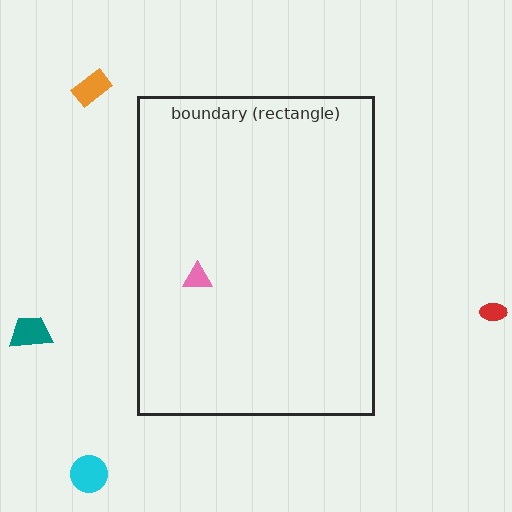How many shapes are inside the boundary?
1 inside, 4 outside.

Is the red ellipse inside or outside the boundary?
Outside.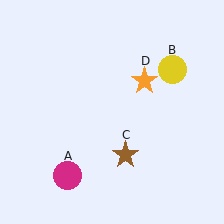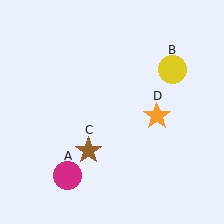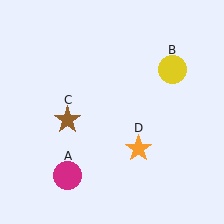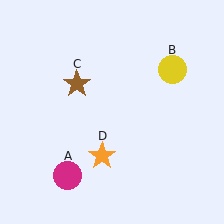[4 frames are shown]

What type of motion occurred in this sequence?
The brown star (object C), orange star (object D) rotated clockwise around the center of the scene.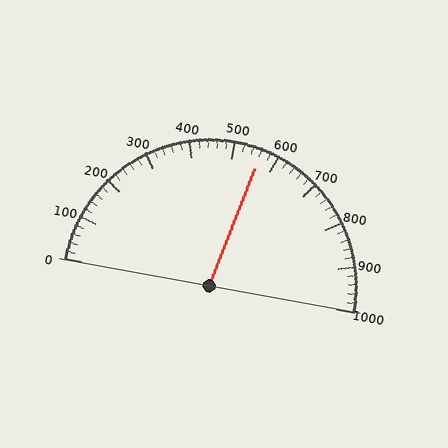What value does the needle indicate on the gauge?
The needle indicates approximately 560.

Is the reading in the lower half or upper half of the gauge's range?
The reading is in the upper half of the range (0 to 1000).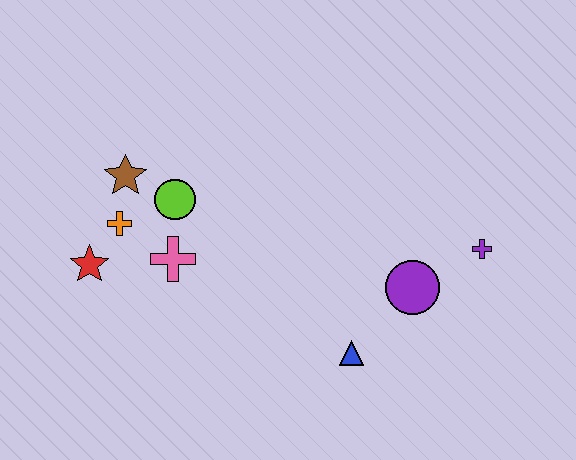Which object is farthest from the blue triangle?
The brown star is farthest from the blue triangle.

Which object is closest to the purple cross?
The purple circle is closest to the purple cross.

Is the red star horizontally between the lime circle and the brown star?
No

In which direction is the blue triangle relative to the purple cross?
The blue triangle is to the left of the purple cross.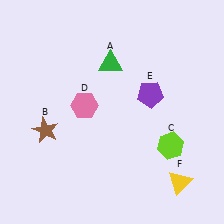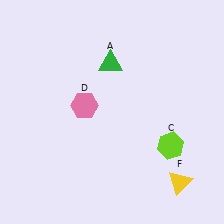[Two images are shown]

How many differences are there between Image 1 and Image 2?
There are 2 differences between the two images.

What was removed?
The purple pentagon (E), the brown star (B) were removed in Image 2.